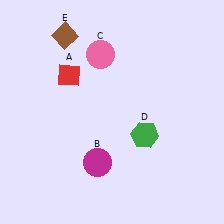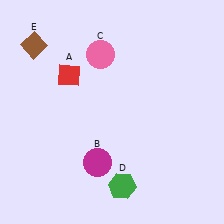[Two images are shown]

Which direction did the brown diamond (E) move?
The brown diamond (E) moved left.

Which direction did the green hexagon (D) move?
The green hexagon (D) moved down.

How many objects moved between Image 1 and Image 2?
2 objects moved between the two images.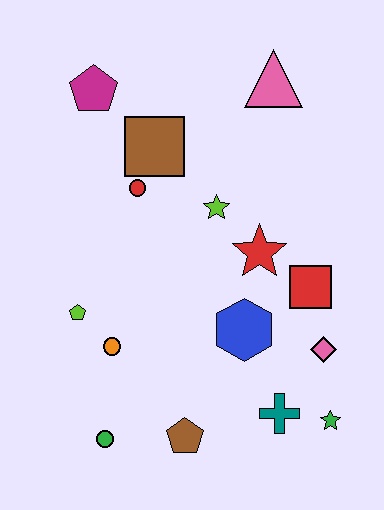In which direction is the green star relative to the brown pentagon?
The green star is to the right of the brown pentagon.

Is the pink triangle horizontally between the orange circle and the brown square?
No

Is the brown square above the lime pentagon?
Yes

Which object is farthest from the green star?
The magenta pentagon is farthest from the green star.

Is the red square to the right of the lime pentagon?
Yes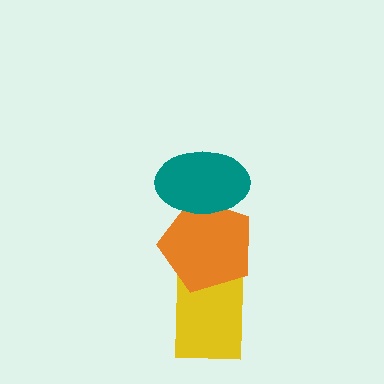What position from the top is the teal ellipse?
The teal ellipse is 1st from the top.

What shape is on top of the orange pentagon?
The teal ellipse is on top of the orange pentagon.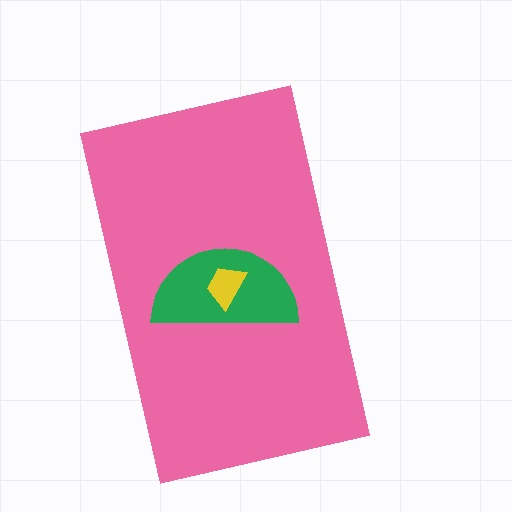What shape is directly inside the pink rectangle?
The green semicircle.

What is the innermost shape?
The yellow trapezoid.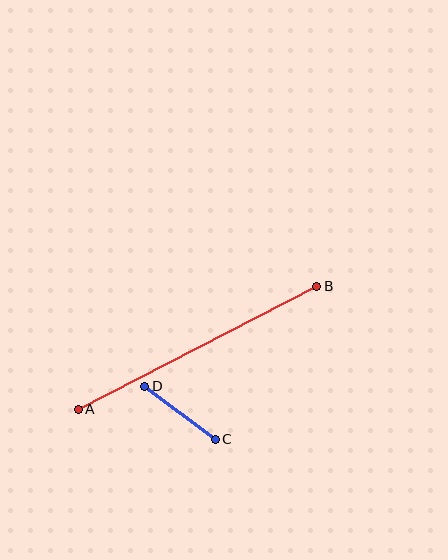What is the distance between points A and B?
The distance is approximately 268 pixels.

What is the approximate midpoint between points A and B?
The midpoint is at approximately (197, 348) pixels.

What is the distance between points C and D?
The distance is approximately 88 pixels.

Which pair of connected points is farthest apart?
Points A and B are farthest apart.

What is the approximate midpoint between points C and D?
The midpoint is at approximately (180, 413) pixels.